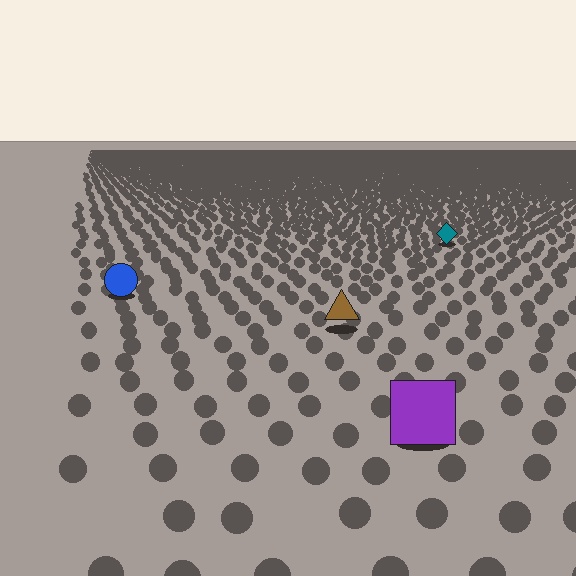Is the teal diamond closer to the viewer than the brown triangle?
No. The brown triangle is closer — you can tell from the texture gradient: the ground texture is coarser near it.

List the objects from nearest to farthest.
From nearest to farthest: the purple square, the brown triangle, the blue circle, the teal diamond.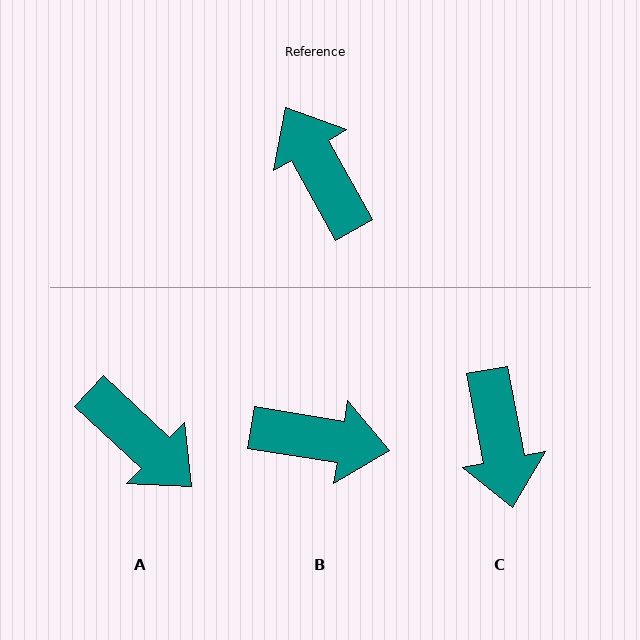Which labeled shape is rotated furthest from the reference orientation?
A, about 162 degrees away.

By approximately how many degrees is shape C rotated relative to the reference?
Approximately 161 degrees counter-clockwise.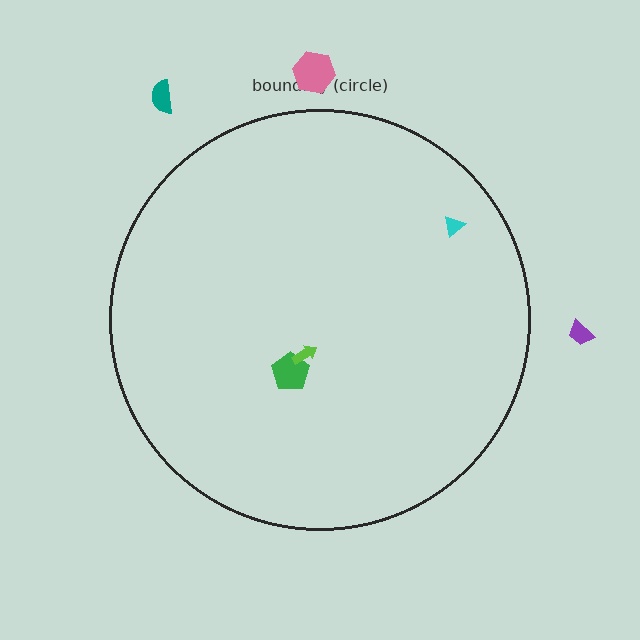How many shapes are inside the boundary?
3 inside, 3 outside.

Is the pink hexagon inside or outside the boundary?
Outside.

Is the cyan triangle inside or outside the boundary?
Inside.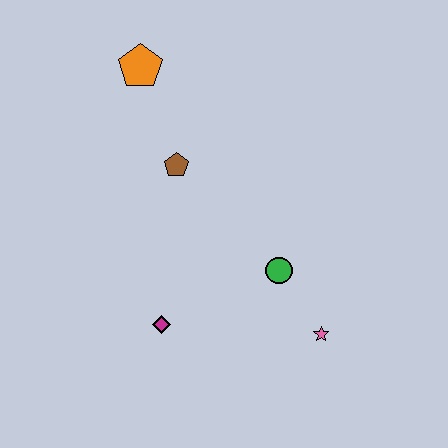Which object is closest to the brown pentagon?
The orange pentagon is closest to the brown pentagon.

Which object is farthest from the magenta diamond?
The orange pentagon is farthest from the magenta diamond.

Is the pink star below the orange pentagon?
Yes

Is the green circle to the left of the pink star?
Yes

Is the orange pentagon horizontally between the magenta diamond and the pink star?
No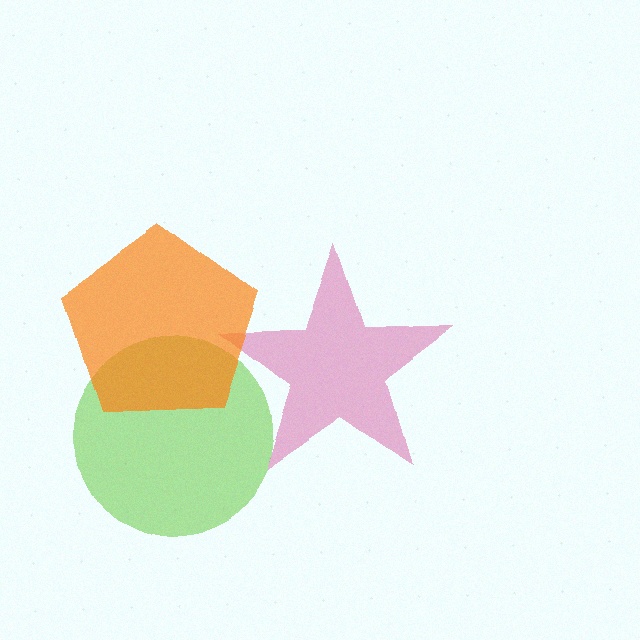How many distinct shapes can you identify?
There are 3 distinct shapes: a lime circle, a pink star, an orange pentagon.